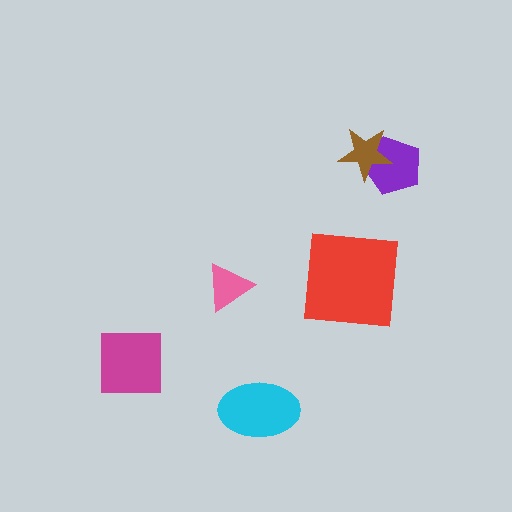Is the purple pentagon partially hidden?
Yes, it is partially covered by another shape.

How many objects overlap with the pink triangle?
0 objects overlap with the pink triangle.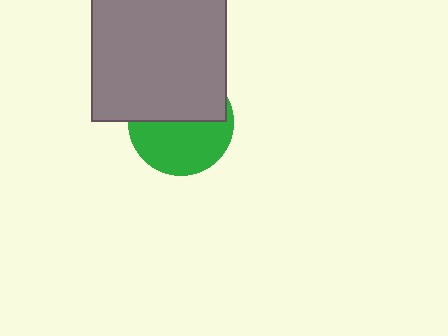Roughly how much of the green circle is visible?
About half of it is visible (roughly 52%).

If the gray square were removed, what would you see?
You would see the complete green circle.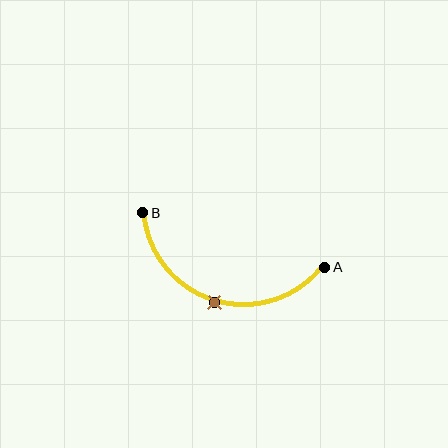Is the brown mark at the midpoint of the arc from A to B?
Yes. The brown mark lies on the arc at equal arc-length from both A and B — it is the arc midpoint.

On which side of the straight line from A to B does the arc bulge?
The arc bulges below the straight line connecting A and B.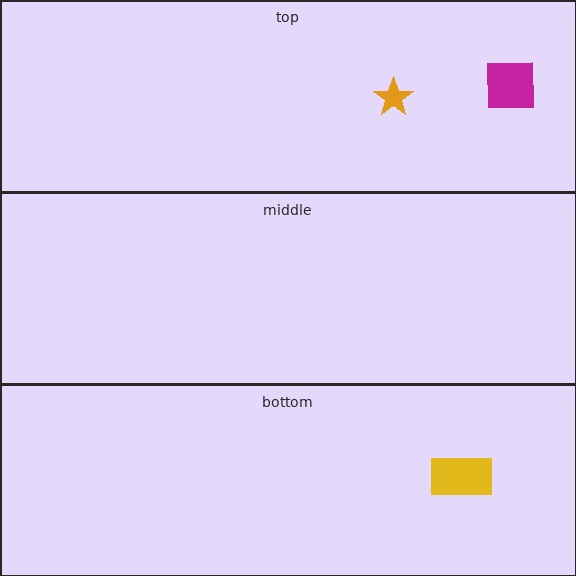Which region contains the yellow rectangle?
The bottom region.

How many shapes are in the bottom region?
1.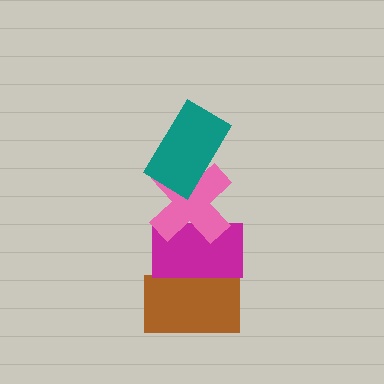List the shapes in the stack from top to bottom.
From top to bottom: the teal rectangle, the pink cross, the magenta rectangle, the brown rectangle.